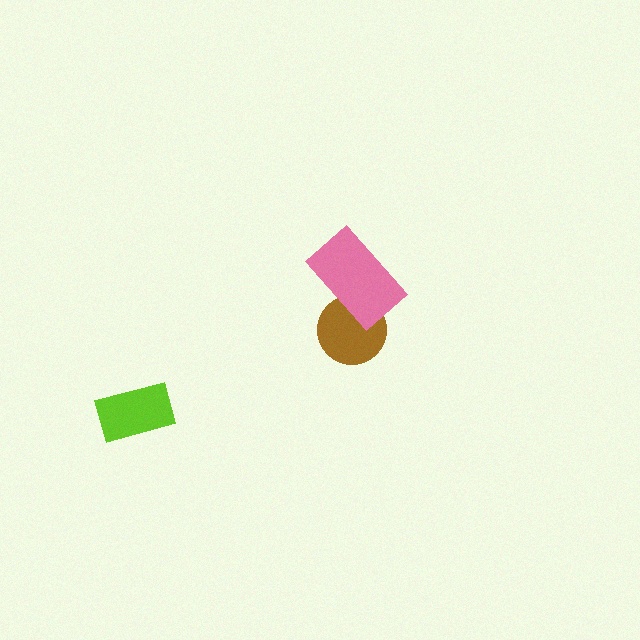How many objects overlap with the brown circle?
1 object overlaps with the brown circle.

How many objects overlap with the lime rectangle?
0 objects overlap with the lime rectangle.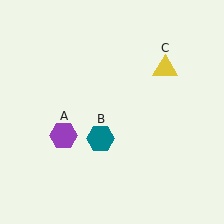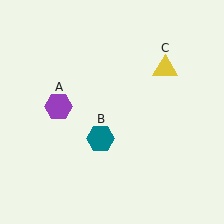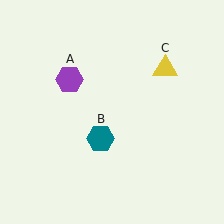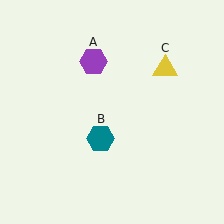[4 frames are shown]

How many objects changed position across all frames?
1 object changed position: purple hexagon (object A).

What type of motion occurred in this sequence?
The purple hexagon (object A) rotated clockwise around the center of the scene.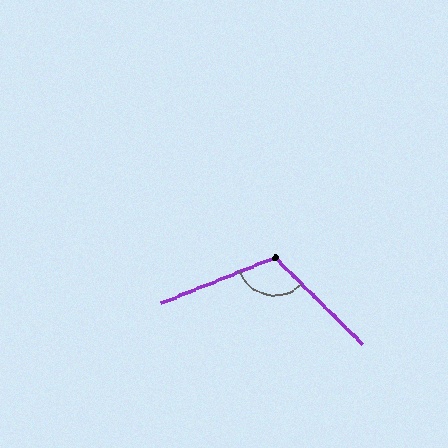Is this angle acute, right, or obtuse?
It is obtuse.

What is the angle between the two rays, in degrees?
Approximately 113 degrees.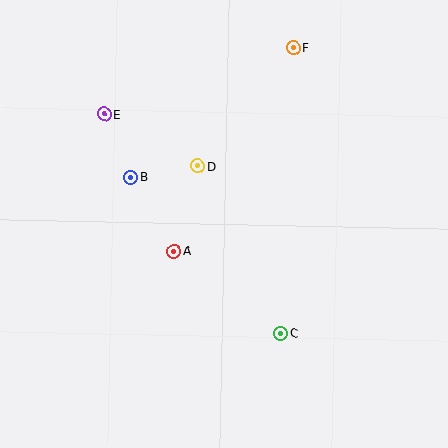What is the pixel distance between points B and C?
The distance between B and C is 216 pixels.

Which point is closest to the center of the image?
Point A at (174, 251) is closest to the center.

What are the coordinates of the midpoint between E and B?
The midpoint between E and B is at (117, 146).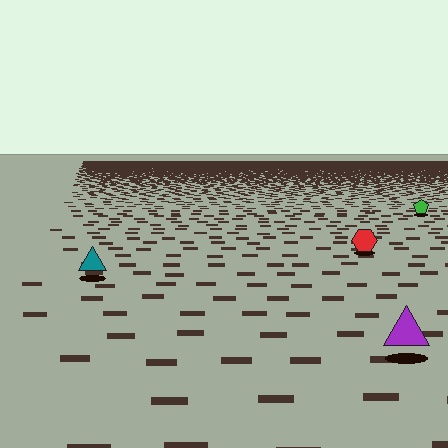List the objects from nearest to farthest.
From nearest to farthest: the purple triangle, the teal triangle, the red hexagon, the green pentagon.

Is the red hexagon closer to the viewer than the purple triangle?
No. The purple triangle is closer — you can tell from the texture gradient: the ground texture is coarser near it.